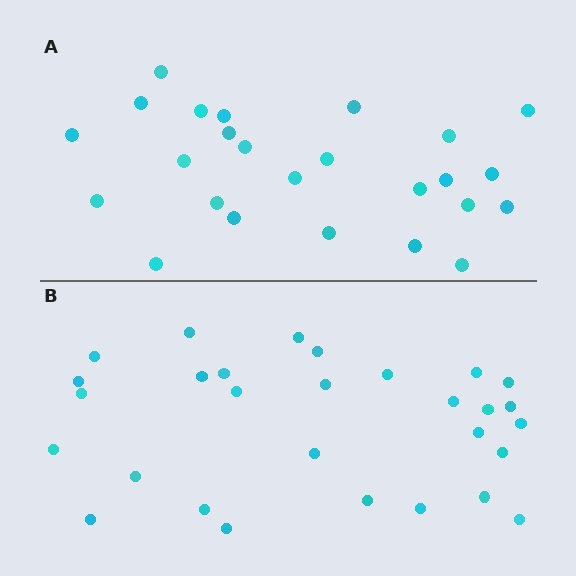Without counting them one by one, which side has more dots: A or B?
Region B (the bottom region) has more dots.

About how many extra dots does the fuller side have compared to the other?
Region B has about 4 more dots than region A.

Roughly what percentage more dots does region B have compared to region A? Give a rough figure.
About 15% more.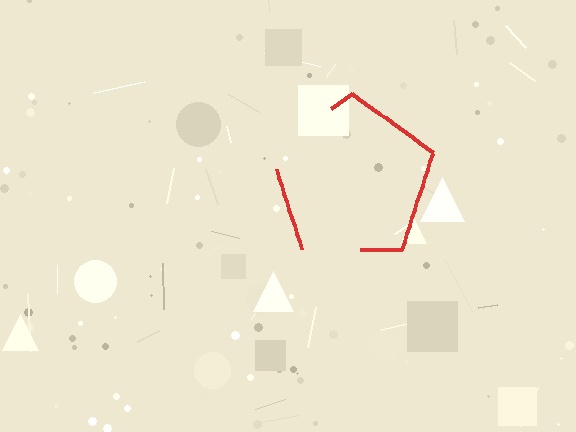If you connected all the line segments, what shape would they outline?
They would outline a pentagon.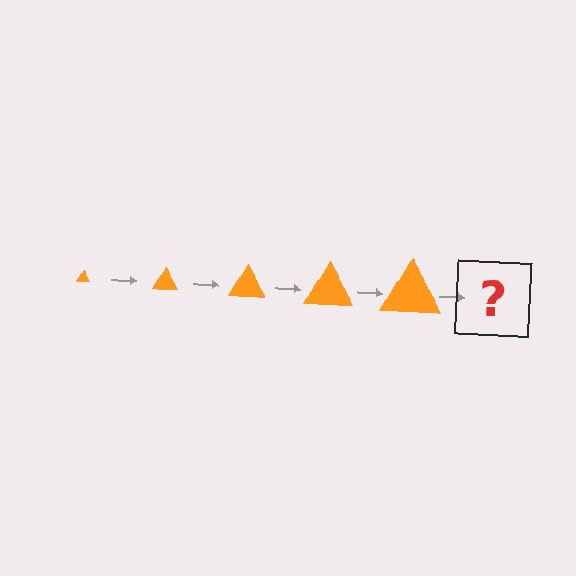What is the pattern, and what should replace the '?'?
The pattern is that the triangle gets progressively larger each step. The '?' should be an orange triangle, larger than the previous one.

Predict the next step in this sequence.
The next step is an orange triangle, larger than the previous one.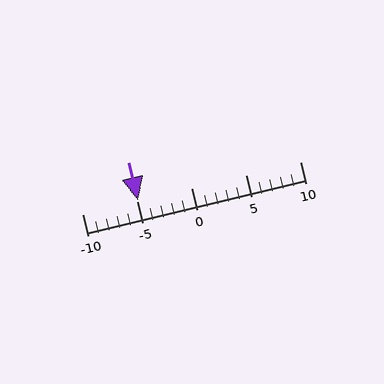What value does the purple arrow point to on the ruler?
The purple arrow points to approximately -5.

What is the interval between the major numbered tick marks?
The major tick marks are spaced 5 units apart.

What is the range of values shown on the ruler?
The ruler shows values from -10 to 10.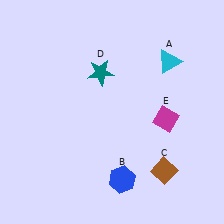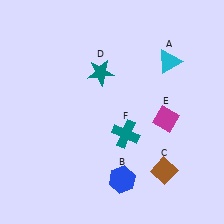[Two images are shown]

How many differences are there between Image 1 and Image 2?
There is 1 difference between the two images.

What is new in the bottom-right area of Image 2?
A teal cross (F) was added in the bottom-right area of Image 2.